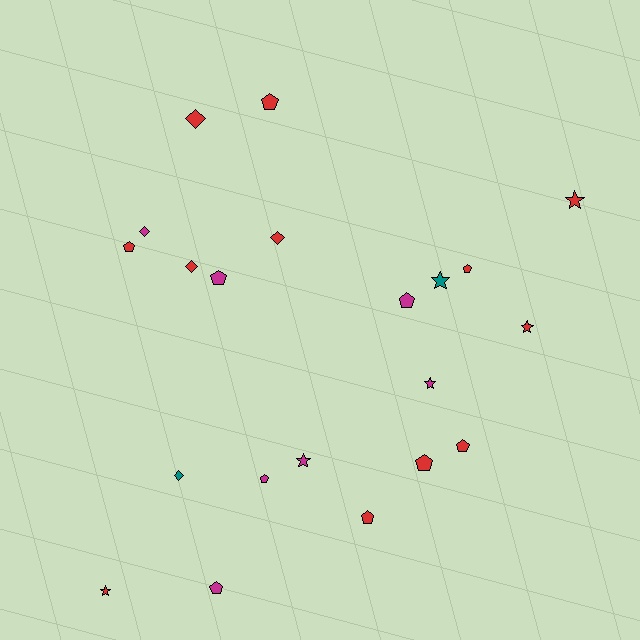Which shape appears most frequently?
Pentagon, with 10 objects.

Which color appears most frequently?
Red, with 12 objects.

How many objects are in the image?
There are 21 objects.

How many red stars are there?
There are 3 red stars.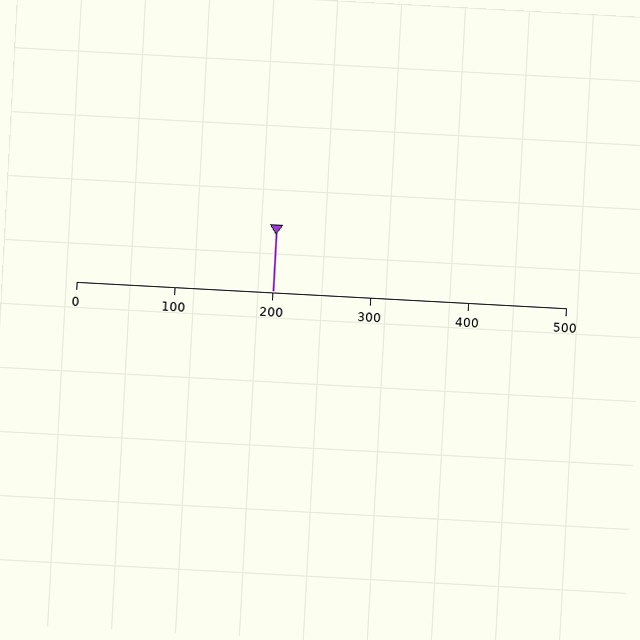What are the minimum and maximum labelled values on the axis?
The axis runs from 0 to 500.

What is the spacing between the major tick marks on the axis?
The major ticks are spaced 100 apart.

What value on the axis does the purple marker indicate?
The marker indicates approximately 200.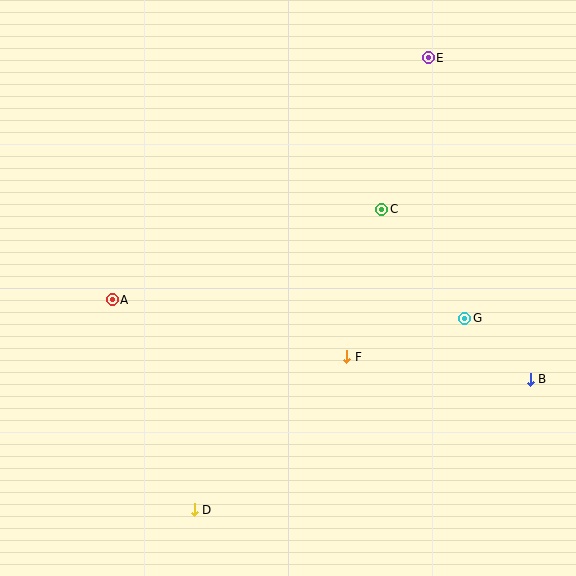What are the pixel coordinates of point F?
Point F is at (347, 357).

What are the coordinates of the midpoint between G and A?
The midpoint between G and A is at (289, 309).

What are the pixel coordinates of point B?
Point B is at (530, 379).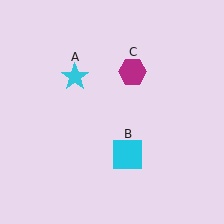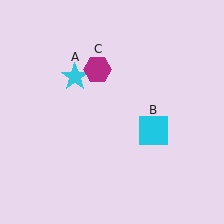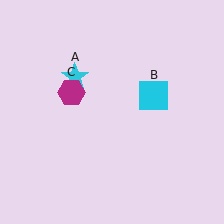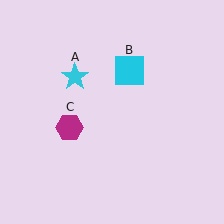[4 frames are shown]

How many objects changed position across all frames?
2 objects changed position: cyan square (object B), magenta hexagon (object C).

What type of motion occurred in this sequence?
The cyan square (object B), magenta hexagon (object C) rotated counterclockwise around the center of the scene.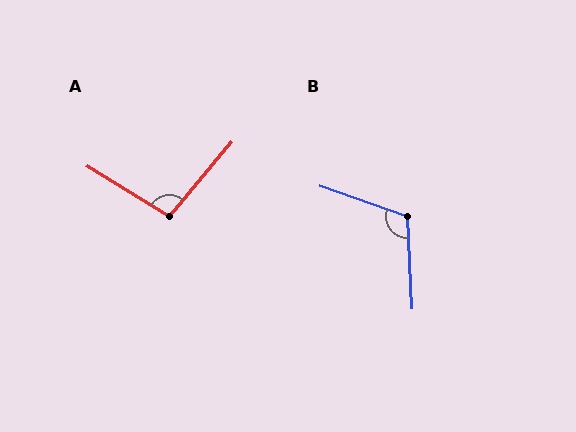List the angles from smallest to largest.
A (98°), B (112°).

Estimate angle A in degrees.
Approximately 98 degrees.